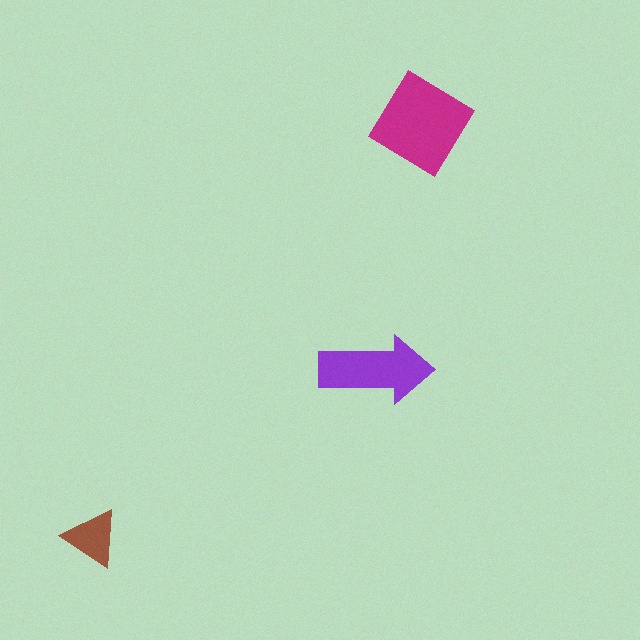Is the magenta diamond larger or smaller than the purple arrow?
Larger.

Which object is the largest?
The magenta diamond.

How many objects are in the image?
There are 3 objects in the image.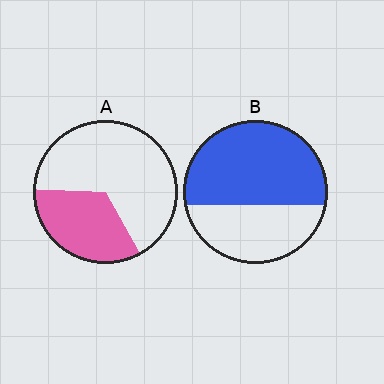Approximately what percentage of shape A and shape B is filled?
A is approximately 35% and B is approximately 60%.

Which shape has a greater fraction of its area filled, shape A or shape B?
Shape B.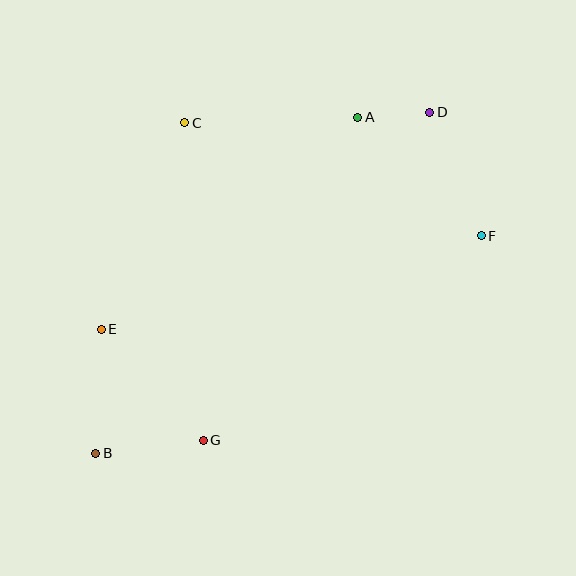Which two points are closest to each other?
Points A and D are closest to each other.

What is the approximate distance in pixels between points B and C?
The distance between B and C is approximately 342 pixels.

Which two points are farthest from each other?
Points B and D are farthest from each other.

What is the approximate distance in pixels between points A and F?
The distance between A and F is approximately 171 pixels.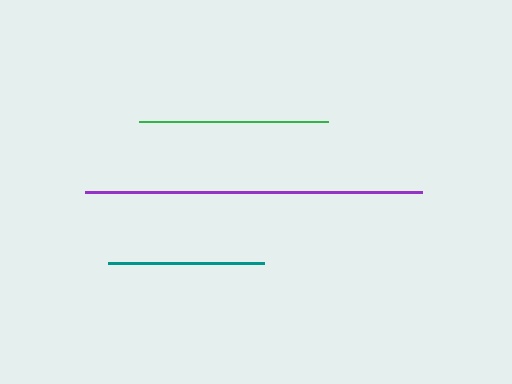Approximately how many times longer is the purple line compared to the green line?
The purple line is approximately 1.8 times the length of the green line.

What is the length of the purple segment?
The purple segment is approximately 337 pixels long.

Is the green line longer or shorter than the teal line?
The green line is longer than the teal line.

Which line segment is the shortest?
The teal line is the shortest at approximately 156 pixels.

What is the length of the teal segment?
The teal segment is approximately 156 pixels long.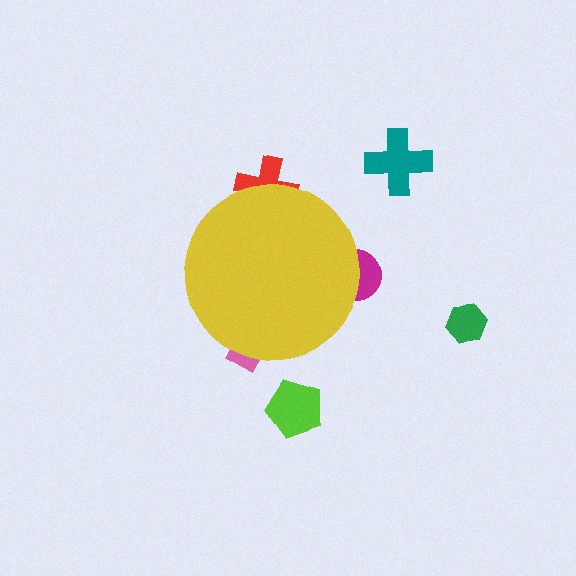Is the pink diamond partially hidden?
Yes, the pink diamond is partially hidden behind the yellow circle.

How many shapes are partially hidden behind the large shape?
3 shapes are partially hidden.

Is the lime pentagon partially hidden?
No, the lime pentagon is fully visible.